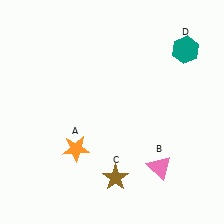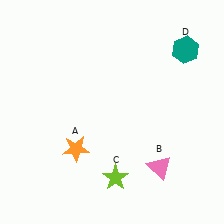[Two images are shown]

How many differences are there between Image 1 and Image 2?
There is 1 difference between the two images.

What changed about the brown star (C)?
In Image 1, C is brown. In Image 2, it changed to lime.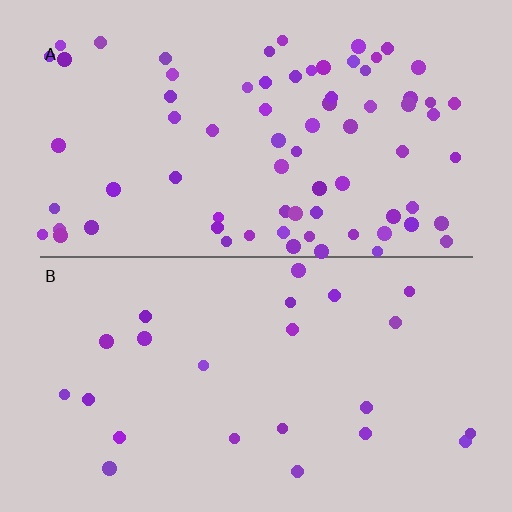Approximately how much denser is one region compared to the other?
Approximately 3.2× — region A over region B.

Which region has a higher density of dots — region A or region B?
A (the top).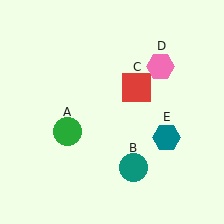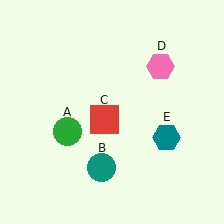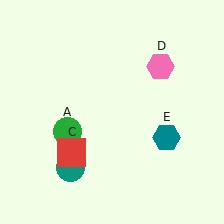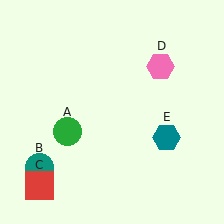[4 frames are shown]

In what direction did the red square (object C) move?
The red square (object C) moved down and to the left.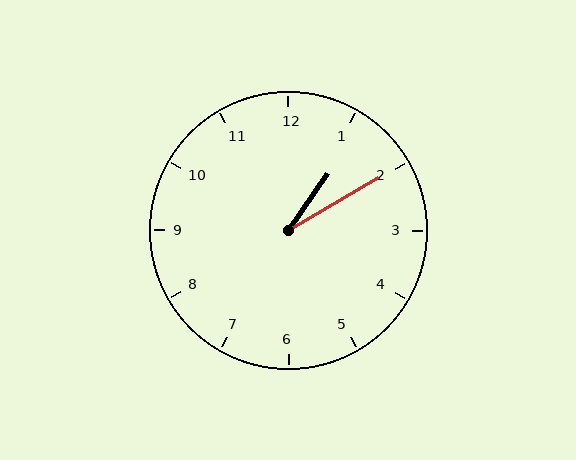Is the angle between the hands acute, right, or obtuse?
It is acute.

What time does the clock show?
1:10.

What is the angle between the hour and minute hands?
Approximately 25 degrees.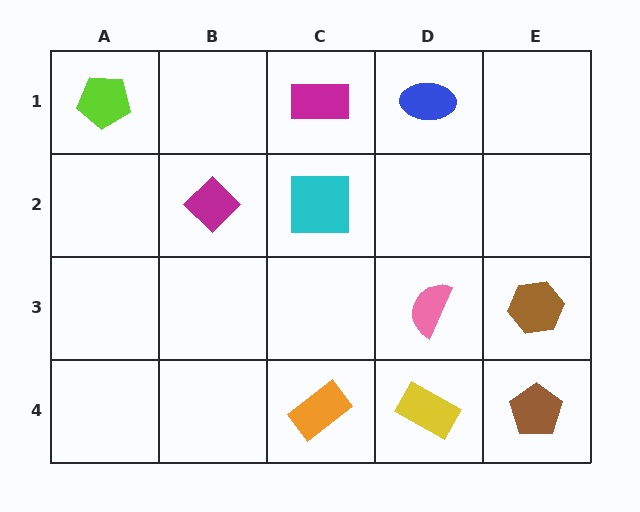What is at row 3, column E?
A brown hexagon.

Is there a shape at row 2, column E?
No, that cell is empty.